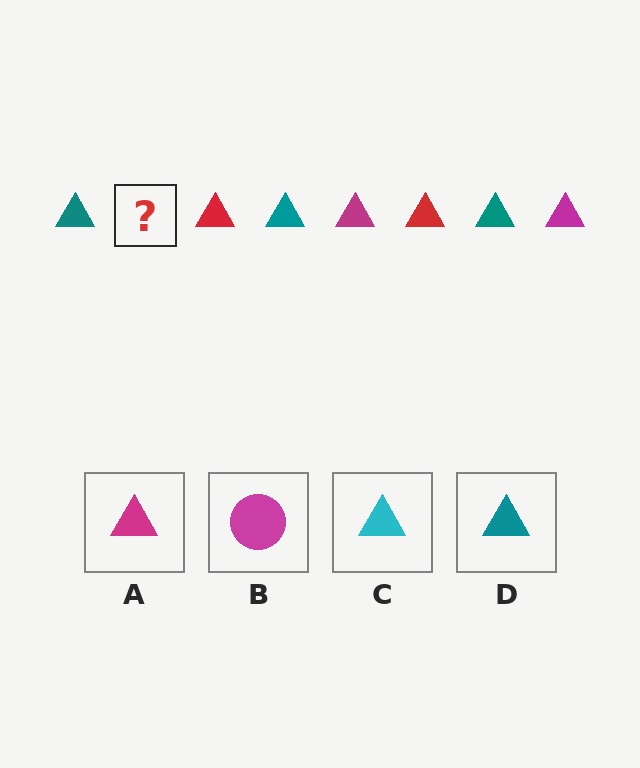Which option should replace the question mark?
Option A.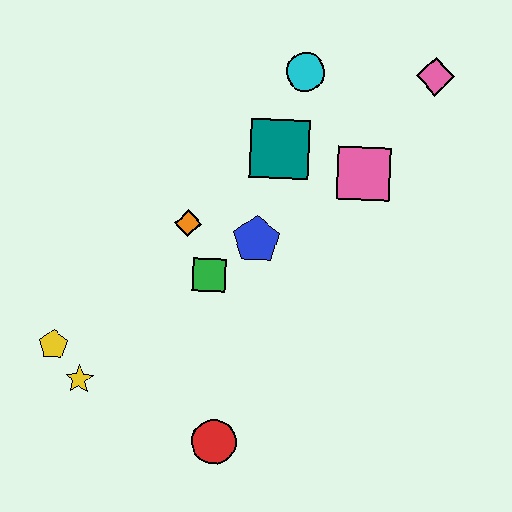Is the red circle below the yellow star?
Yes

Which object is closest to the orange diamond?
The green square is closest to the orange diamond.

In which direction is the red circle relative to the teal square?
The red circle is below the teal square.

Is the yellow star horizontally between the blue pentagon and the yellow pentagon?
Yes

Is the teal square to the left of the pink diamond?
Yes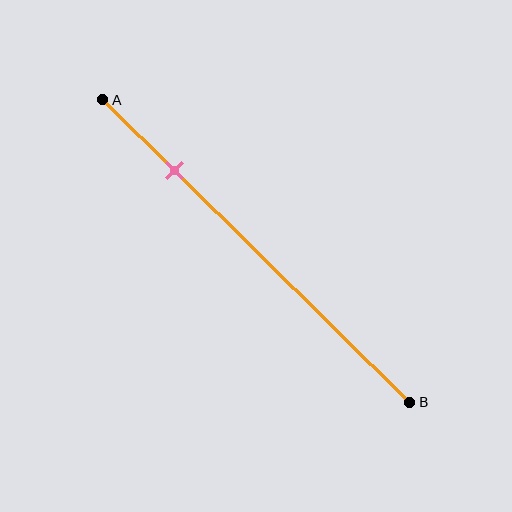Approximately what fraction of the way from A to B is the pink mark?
The pink mark is approximately 25% of the way from A to B.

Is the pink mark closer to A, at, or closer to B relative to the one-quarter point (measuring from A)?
The pink mark is approximately at the one-quarter point of segment AB.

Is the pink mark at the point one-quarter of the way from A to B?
Yes, the mark is approximately at the one-quarter point.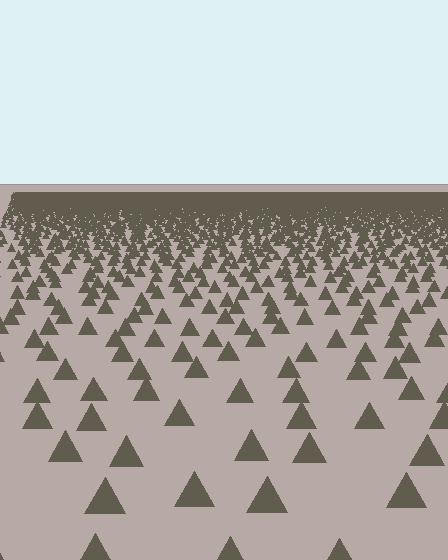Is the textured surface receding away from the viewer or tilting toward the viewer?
The surface is receding away from the viewer. Texture elements get smaller and denser toward the top.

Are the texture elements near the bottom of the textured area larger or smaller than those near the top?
Larger. Near the bottom, elements are closer to the viewer and appear at a bigger on-screen size.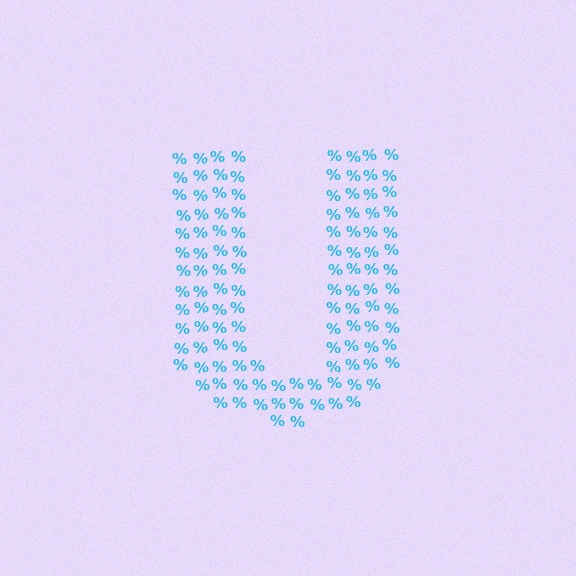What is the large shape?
The large shape is the letter U.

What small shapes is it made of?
It is made of small percent signs.